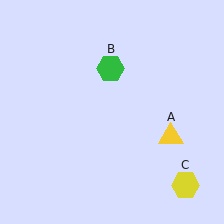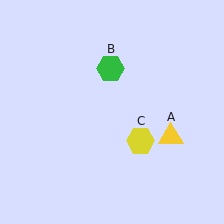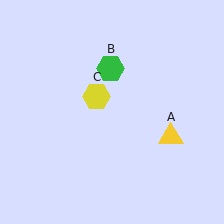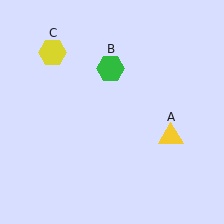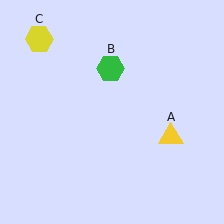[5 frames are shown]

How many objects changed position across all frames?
1 object changed position: yellow hexagon (object C).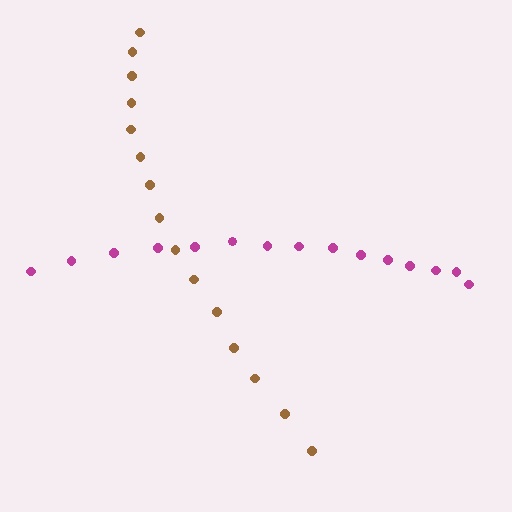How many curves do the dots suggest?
There are 2 distinct paths.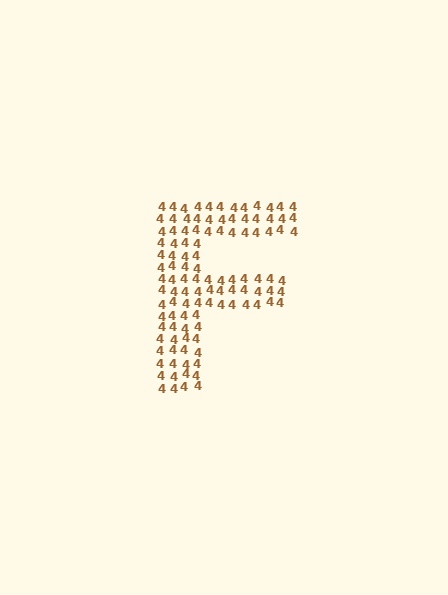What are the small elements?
The small elements are digit 4's.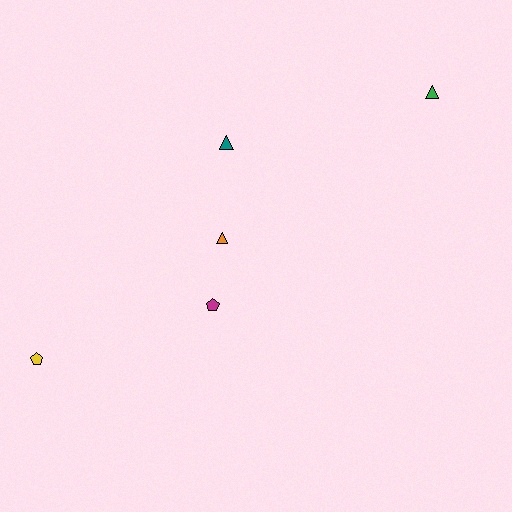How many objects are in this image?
There are 5 objects.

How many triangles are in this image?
There are 3 triangles.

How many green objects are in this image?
There is 1 green object.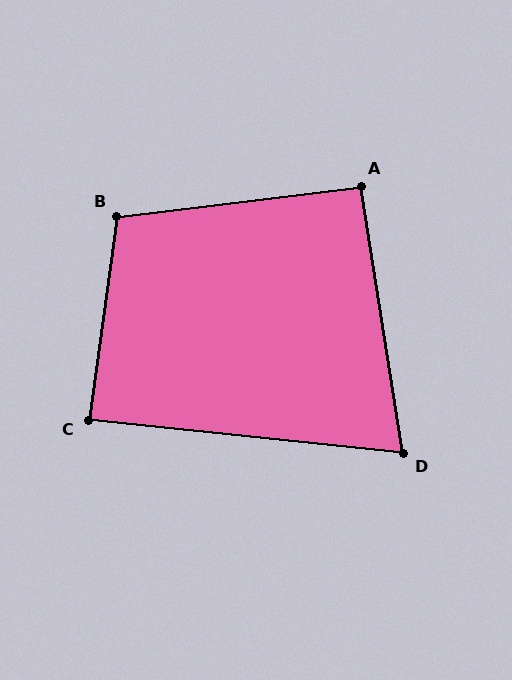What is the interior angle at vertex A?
Approximately 92 degrees (approximately right).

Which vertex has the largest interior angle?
B, at approximately 105 degrees.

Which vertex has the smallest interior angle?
D, at approximately 75 degrees.